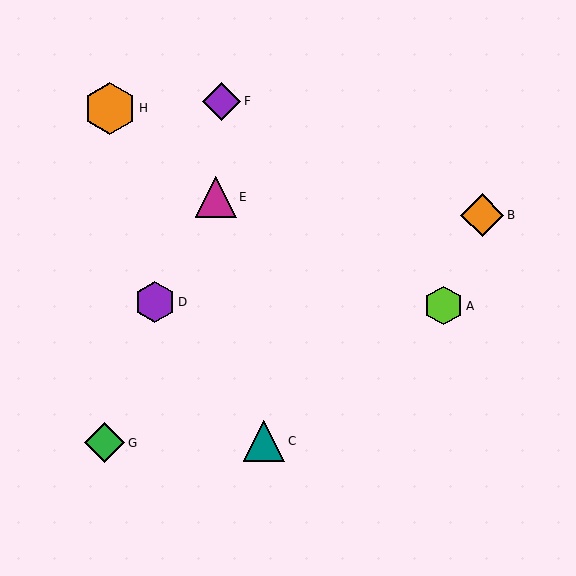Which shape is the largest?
The orange hexagon (labeled H) is the largest.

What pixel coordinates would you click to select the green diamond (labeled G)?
Click at (105, 443) to select the green diamond G.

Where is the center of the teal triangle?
The center of the teal triangle is at (264, 441).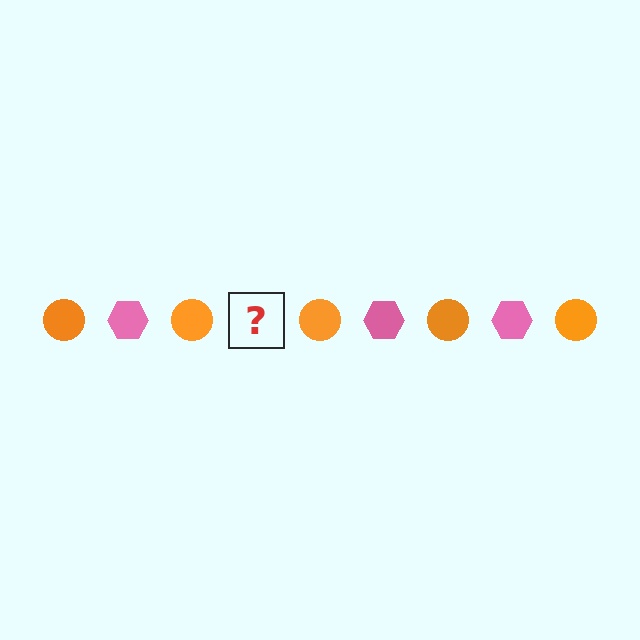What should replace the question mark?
The question mark should be replaced with a pink hexagon.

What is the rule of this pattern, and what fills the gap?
The rule is that the pattern alternates between orange circle and pink hexagon. The gap should be filled with a pink hexagon.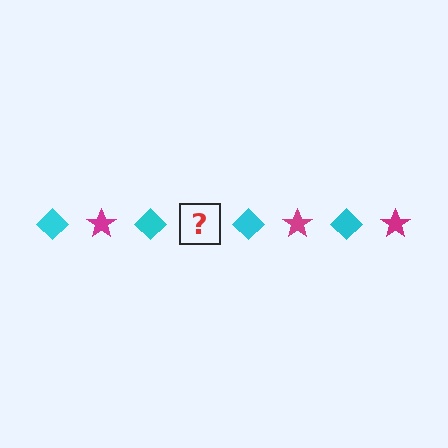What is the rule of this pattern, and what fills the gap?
The rule is that the pattern alternates between cyan diamond and magenta star. The gap should be filled with a magenta star.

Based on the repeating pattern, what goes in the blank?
The blank should be a magenta star.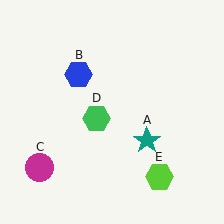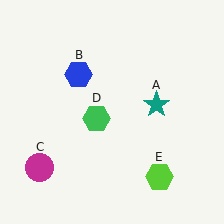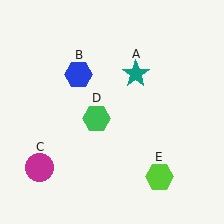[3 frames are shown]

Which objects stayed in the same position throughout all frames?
Blue hexagon (object B) and magenta circle (object C) and green hexagon (object D) and lime hexagon (object E) remained stationary.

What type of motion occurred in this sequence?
The teal star (object A) rotated counterclockwise around the center of the scene.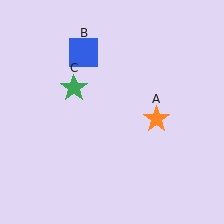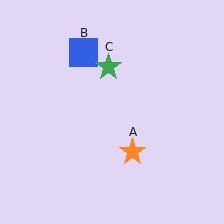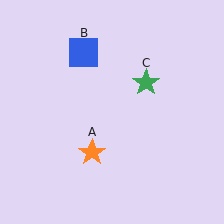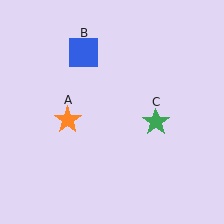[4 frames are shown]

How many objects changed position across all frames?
2 objects changed position: orange star (object A), green star (object C).